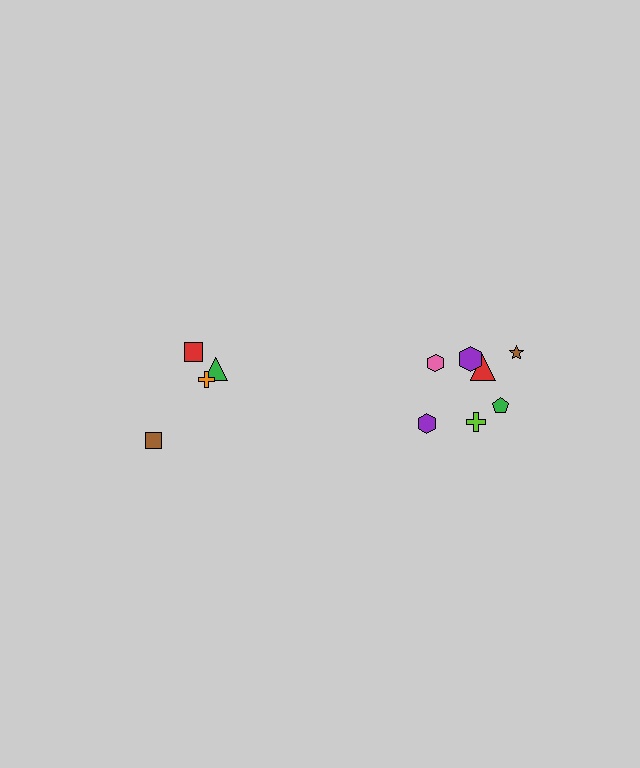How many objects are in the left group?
There are 4 objects.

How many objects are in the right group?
There are 7 objects.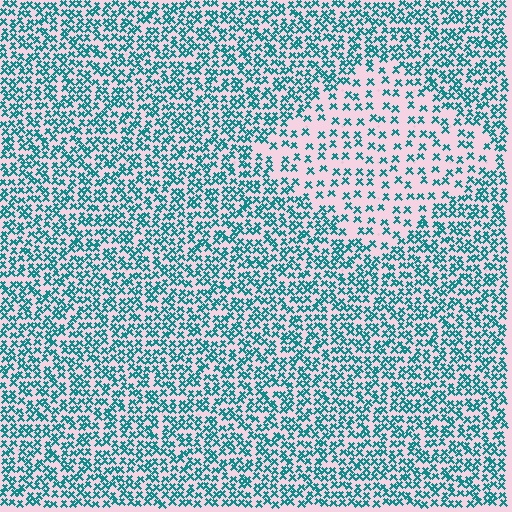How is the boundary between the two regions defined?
The boundary is defined by a change in element density (approximately 2.2x ratio). All elements are the same color, size, and shape.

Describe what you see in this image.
The image contains small teal elements arranged at two different densities. A diamond-shaped region is visible where the elements are less densely packed than the surrounding area.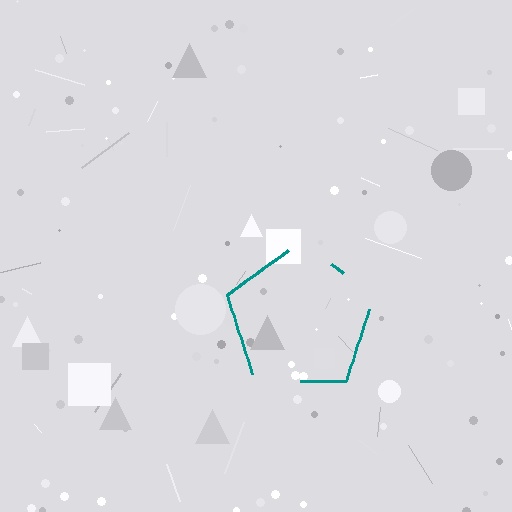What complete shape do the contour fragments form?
The contour fragments form a pentagon.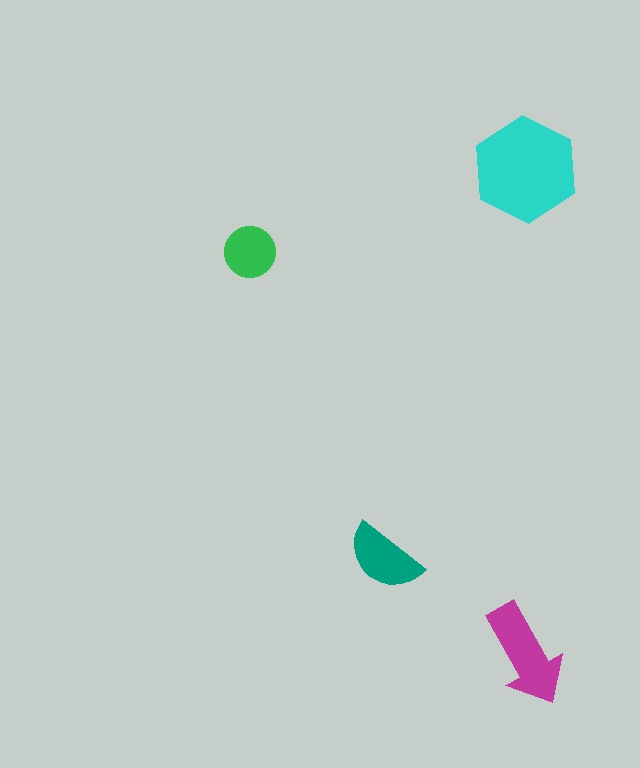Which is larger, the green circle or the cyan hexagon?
The cyan hexagon.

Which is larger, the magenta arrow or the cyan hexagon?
The cyan hexagon.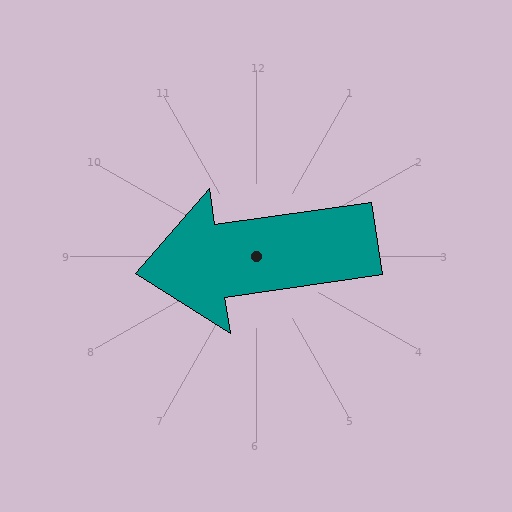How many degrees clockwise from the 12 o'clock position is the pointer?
Approximately 262 degrees.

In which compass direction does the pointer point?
West.